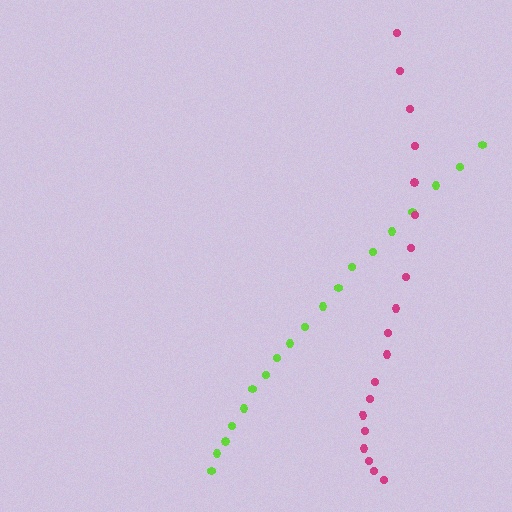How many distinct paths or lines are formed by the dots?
There are 2 distinct paths.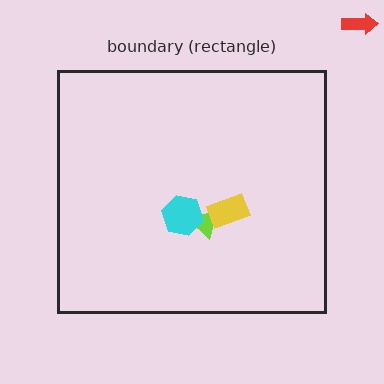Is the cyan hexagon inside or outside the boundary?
Inside.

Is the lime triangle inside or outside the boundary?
Inside.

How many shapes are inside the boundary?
3 inside, 1 outside.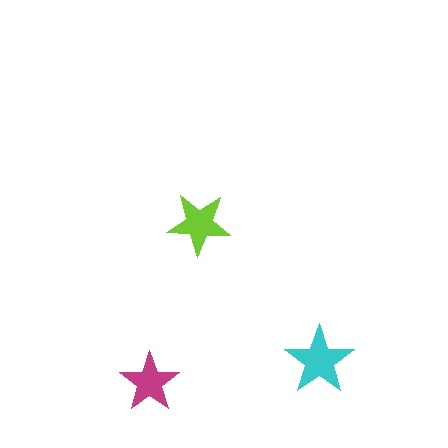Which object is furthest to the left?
The magenta star is leftmost.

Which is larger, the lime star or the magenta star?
The lime one.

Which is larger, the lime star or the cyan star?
The cyan one.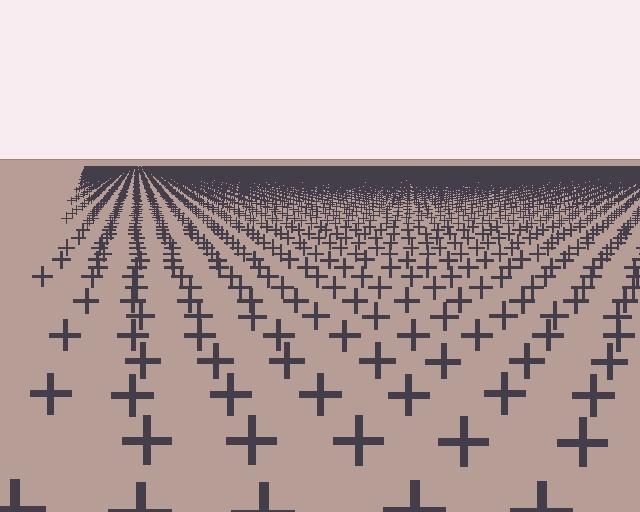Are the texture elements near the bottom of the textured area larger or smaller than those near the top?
Larger. Near the bottom, elements are closer to the viewer and appear at a bigger on-screen size.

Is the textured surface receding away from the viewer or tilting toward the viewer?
The surface is receding away from the viewer. Texture elements get smaller and denser toward the top.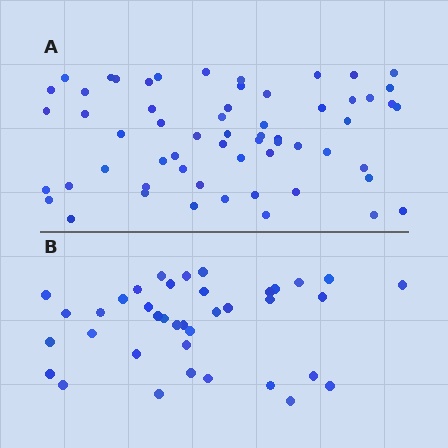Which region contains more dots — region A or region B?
Region A (the top region) has more dots.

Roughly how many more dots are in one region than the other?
Region A has approximately 20 more dots than region B.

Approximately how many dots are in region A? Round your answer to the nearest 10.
About 60 dots.